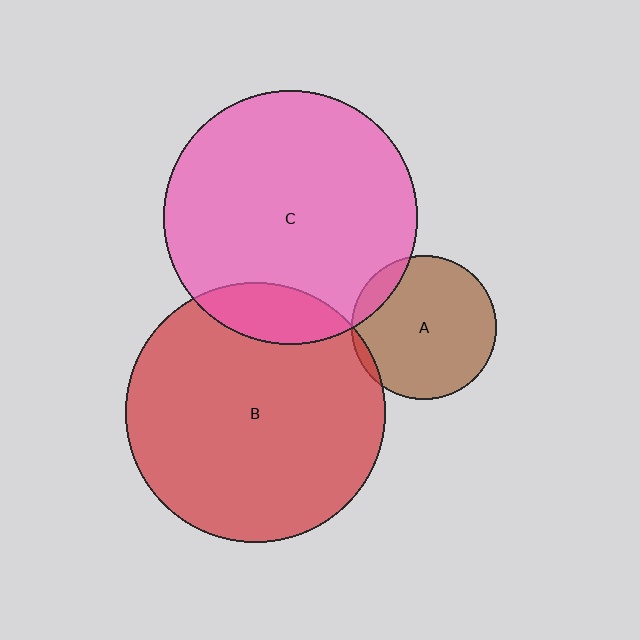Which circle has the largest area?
Circle B (red).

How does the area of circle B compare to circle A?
Approximately 3.3 times.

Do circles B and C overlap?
Yes.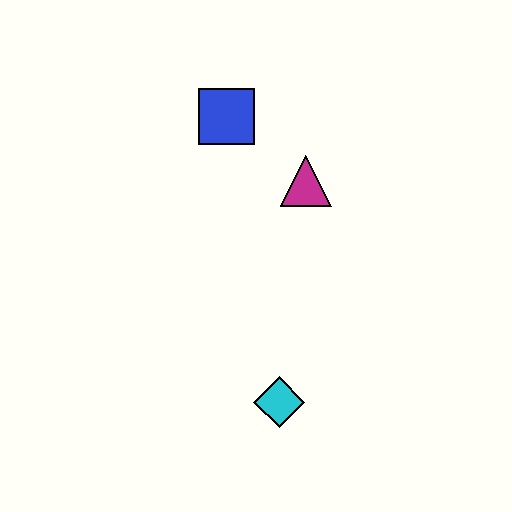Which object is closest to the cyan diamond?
The magenta triangle is closest to the cyan diamond.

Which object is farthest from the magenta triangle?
The cyan diamond is farthest from the magenta triangle.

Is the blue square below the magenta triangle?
No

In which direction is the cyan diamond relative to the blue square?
The cyan diamond is below the blue square.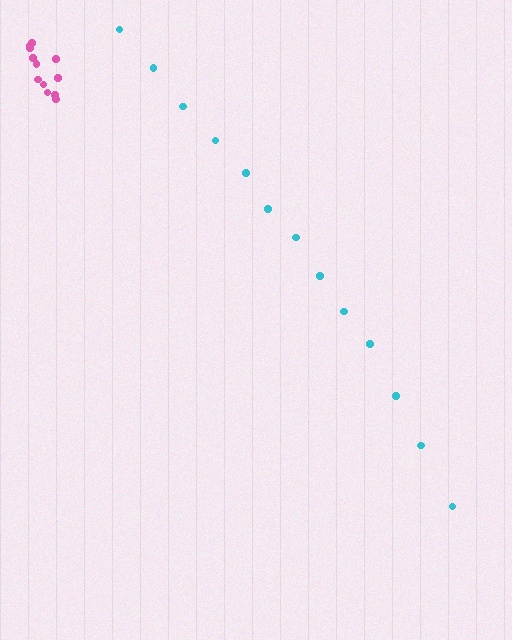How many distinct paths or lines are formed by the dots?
There are 2 distinct paths.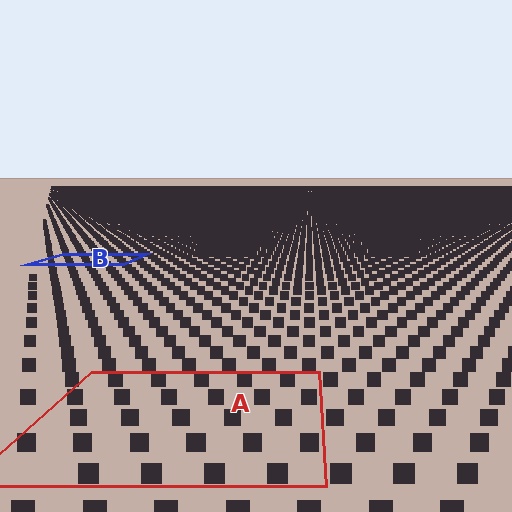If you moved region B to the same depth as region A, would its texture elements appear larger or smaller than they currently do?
They would appear larger. At a closer depth, the same texture elements are projected at a bigger on-screen size.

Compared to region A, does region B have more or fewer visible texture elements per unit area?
Region B has more texture elements per unit area — they are packed more densely because it is farther away.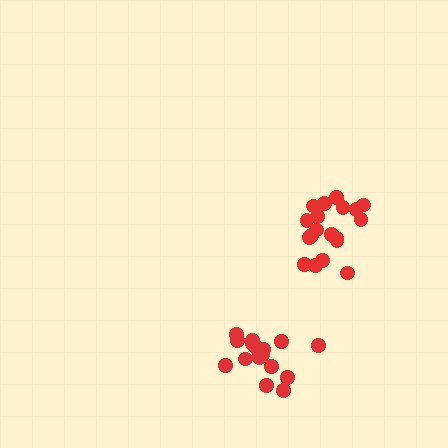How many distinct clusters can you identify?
There are 2 distinct clusters.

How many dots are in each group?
Group 1: 17 dots, Group 2: 19 dots (36 total).